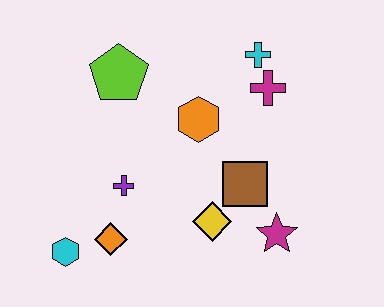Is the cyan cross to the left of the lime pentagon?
No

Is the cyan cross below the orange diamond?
No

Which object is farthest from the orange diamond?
The cyan cross is farthest from the orange diamond.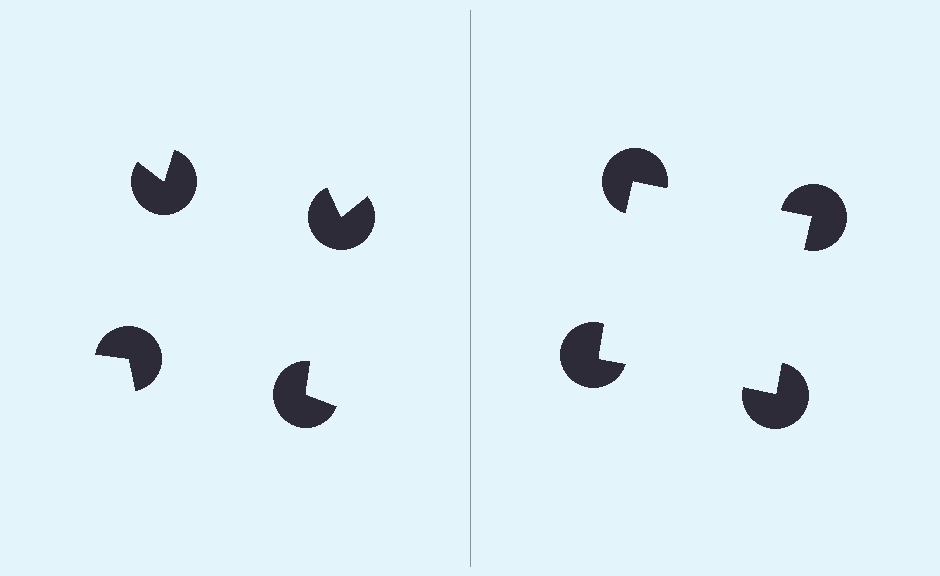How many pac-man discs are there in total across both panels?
8 — 4 on each side.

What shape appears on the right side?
An illusory square.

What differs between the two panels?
The pac-man discs are positioned identically on both sides; only the wedge orientations differ. On the right they align to a square; on the left they are misaligned.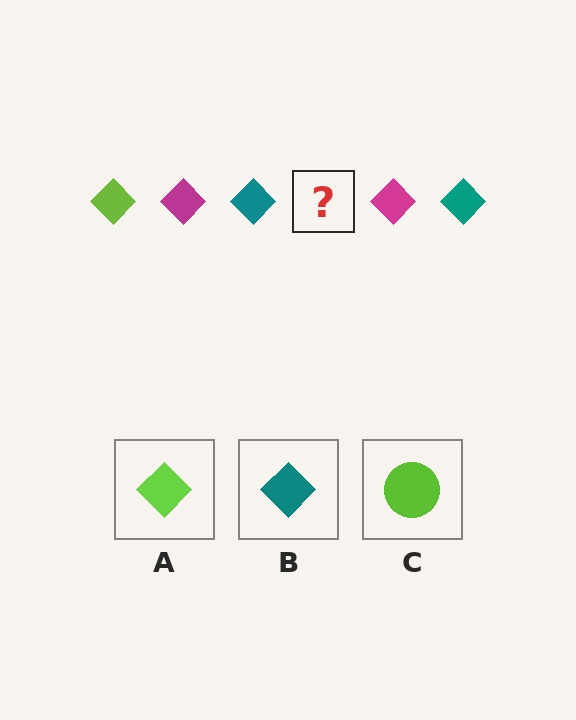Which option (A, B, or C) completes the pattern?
A.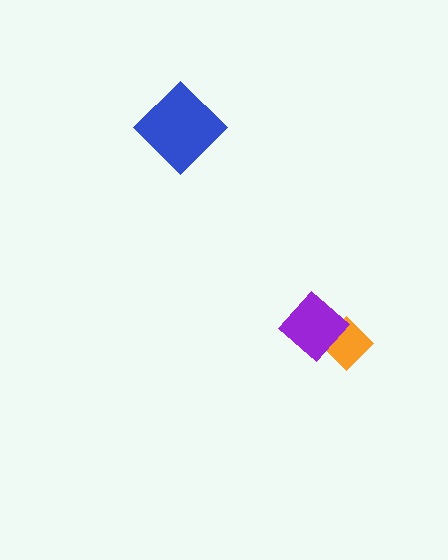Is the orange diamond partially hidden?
Yes, it is partially covered by another shape.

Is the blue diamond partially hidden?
No, no other shape covers it.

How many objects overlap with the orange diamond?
1 object overlaps with the orange diamond.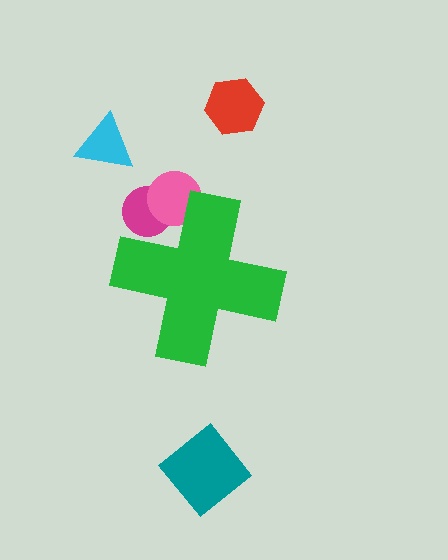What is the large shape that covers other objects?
A green cross.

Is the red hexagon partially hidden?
No, the red hexagon is fully visible.